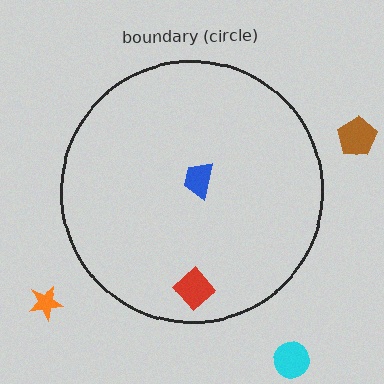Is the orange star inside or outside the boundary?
Outside.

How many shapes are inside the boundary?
2 inside, 3 outside.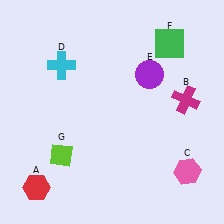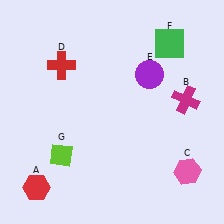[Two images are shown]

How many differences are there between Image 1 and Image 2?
There is 1 difference between the two images.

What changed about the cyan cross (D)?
In Image 1, D is cyan. In Image 2, it changed to red.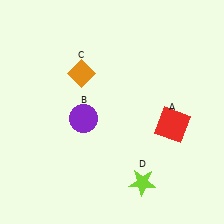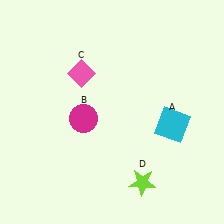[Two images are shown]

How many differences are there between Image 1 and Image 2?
There are 3 differences between the two images.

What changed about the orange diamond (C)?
In Image 1, C is orange. In Image 2, it changed to pink.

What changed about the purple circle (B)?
In Image 1, B is purple. In Image 2, it changed to magenta.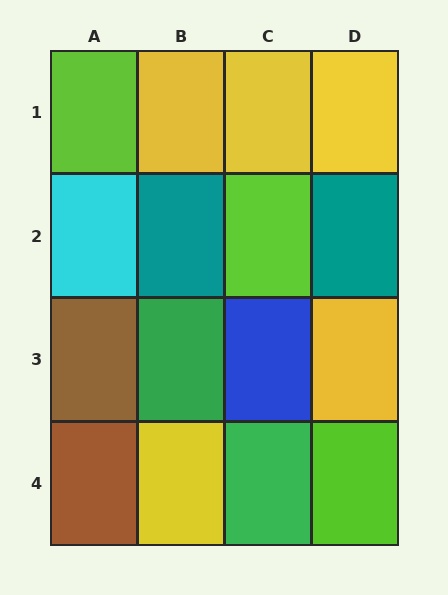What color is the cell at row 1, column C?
Yellow.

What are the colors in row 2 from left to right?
Cyan, teal, lime, teal.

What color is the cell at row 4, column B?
Yellow.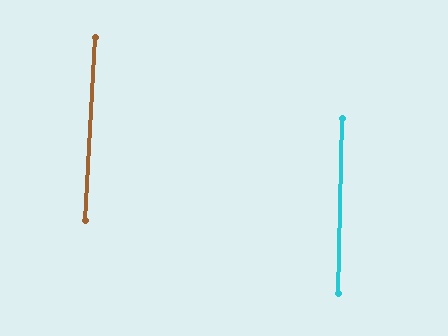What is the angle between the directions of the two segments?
Approximately 2 degrees.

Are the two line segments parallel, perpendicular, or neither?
Parallel — their directions differ by only 1.7°.